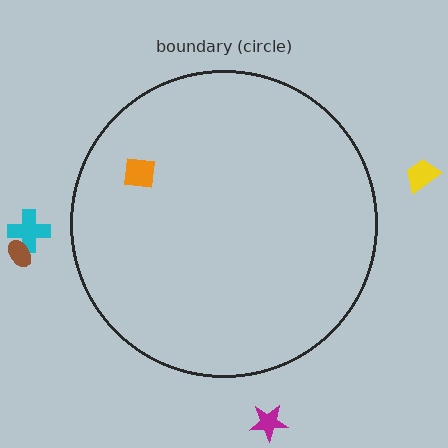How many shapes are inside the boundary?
1 inside, 4 outside.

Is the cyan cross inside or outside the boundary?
Outside.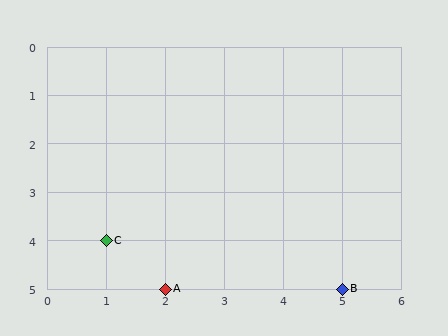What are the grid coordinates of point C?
Point C is at grid coordinates (1, 4).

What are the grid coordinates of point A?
Point A is at grid coordinates (2, 5).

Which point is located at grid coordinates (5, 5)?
Point B is at (5, 5).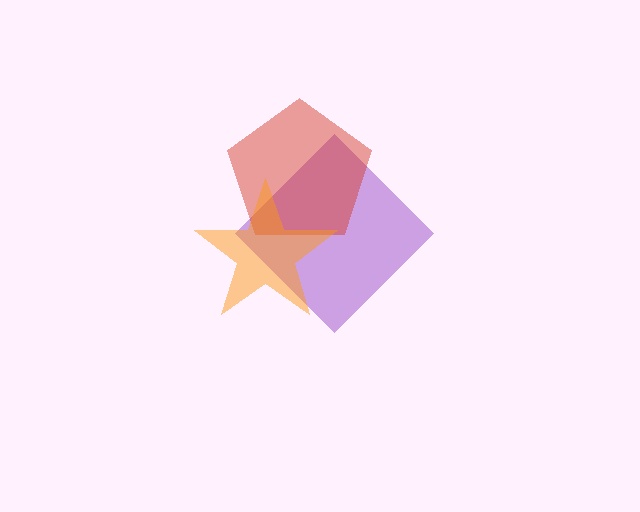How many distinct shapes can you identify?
There are 3 distinct shapes: a purple diamond, a red pentagon, an orange star.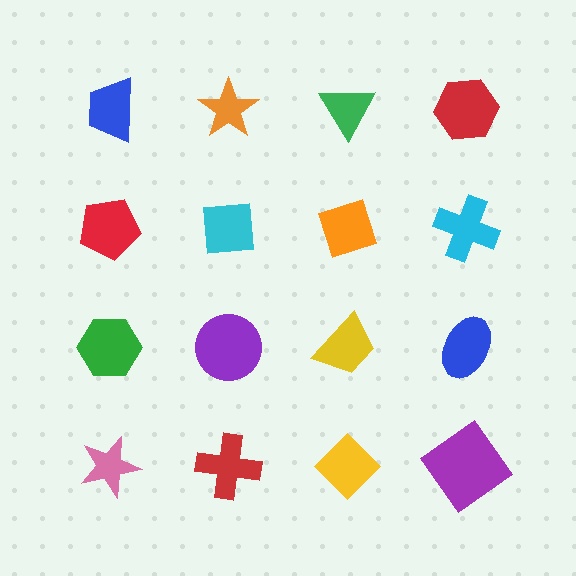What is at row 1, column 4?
A red hexagon.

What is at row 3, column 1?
A green hexagon.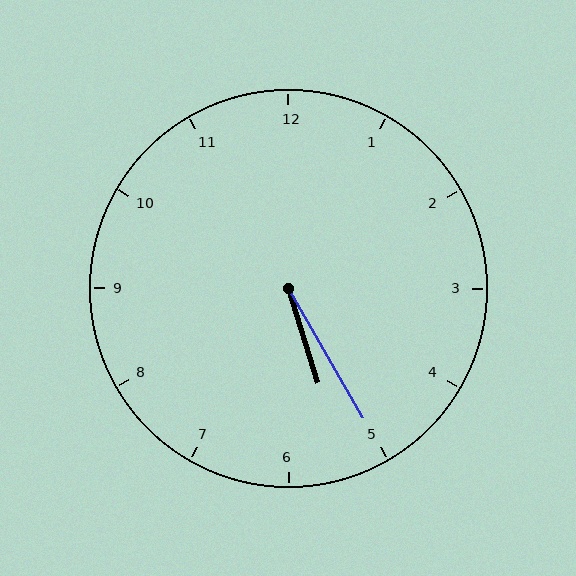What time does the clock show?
5:25.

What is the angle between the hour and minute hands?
Approximately 12 degrees.